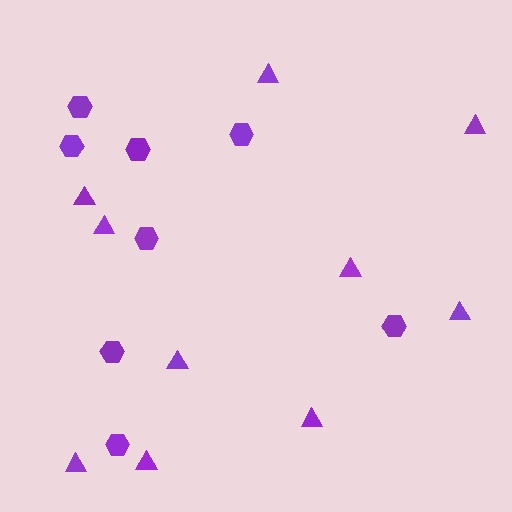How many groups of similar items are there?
There are 2 groups: one group of triangles (10) and one group of hexagons (8).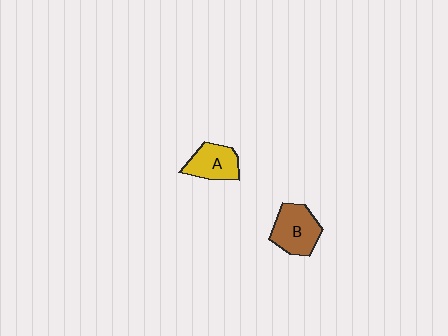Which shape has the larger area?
Shape B (brown).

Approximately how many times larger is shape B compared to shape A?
Approximately 1.2 times.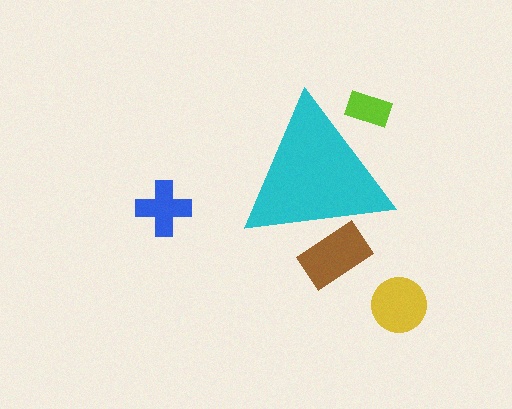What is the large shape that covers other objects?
A cyan triangle.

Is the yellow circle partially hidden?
No, the yellow circle is fully visible.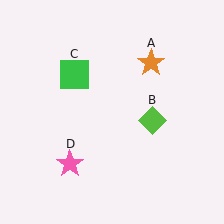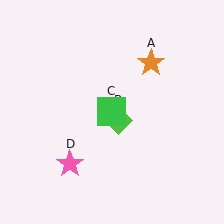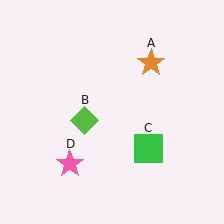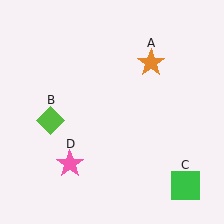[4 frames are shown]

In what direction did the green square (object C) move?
The green square (object C) moved down and to the right.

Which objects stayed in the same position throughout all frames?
Orange star (object A) and pink star (object D) remained stationary.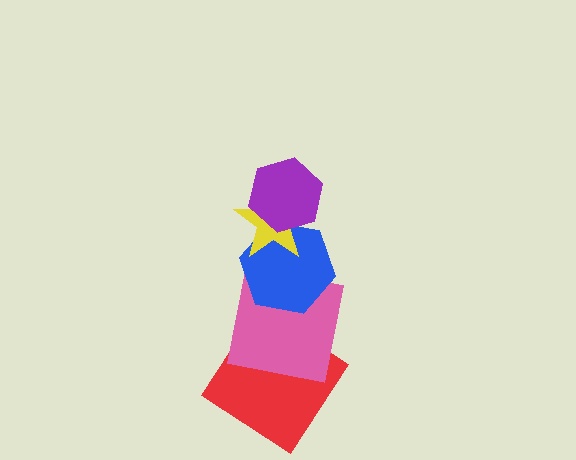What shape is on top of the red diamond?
The pink square is on top of the red diamond.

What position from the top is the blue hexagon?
The blue hexagon is 3rd from the top.